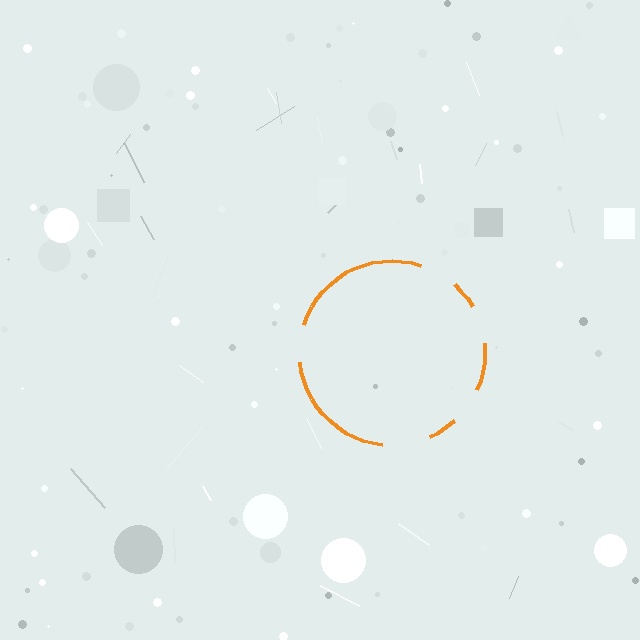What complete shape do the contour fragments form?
The contour fragments form a circle.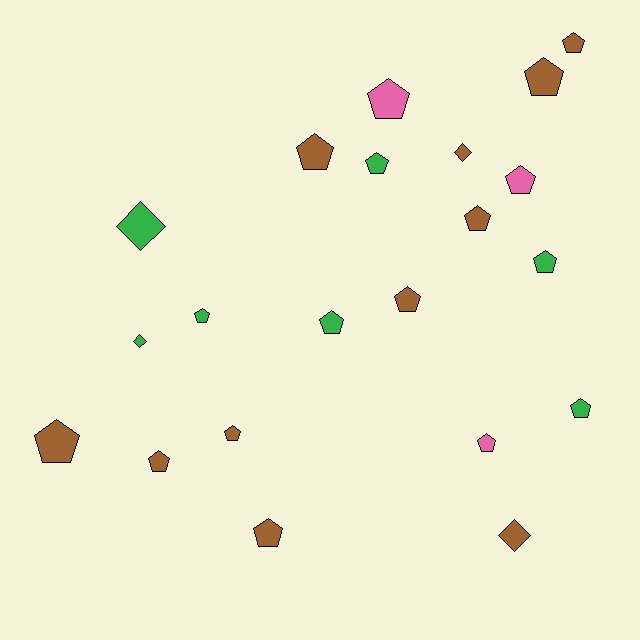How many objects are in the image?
There are 21 objects.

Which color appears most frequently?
Brown, with 11 objects.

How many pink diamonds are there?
There are no pink diamonds.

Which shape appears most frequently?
Pentagon, with 17 objects.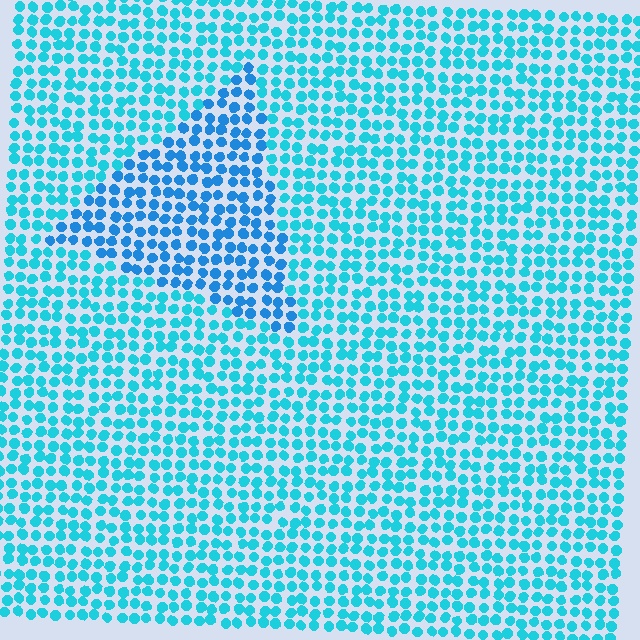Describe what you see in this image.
The image is filled with small cyan elements in a uniform arrangement. A triangle-shaped region is visible where the elements are tinted to a slightly different hue, forming a subtle color boundary.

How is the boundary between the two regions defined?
The boundary is defined purely by a slight shift in hue (about 22 degrees). Spacing, size, and orientation are identical on both sides.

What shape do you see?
I see a triangle.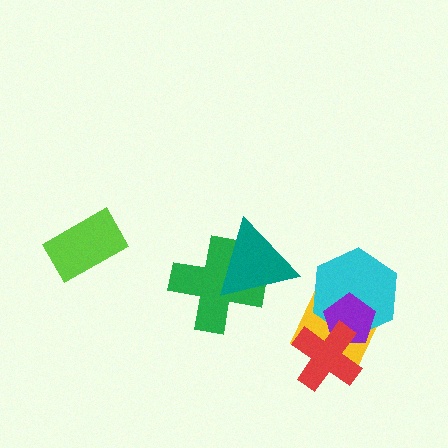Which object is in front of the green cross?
The teal triangle is in front of the green cross.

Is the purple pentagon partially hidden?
Yes, it is partially covered by another shape.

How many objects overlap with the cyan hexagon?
3 objects overlap with the cyan hexagon.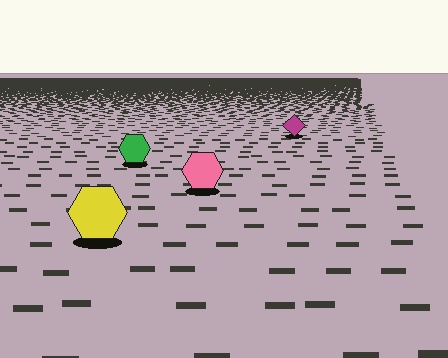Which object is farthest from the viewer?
The magenta diamond is farthest from the viewer. It appears smaller and the ground texture around it is denser.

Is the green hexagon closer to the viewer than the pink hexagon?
No. The pink hexagon is closer — you can tell from the texture gradient: the ground texture is coarser near it.